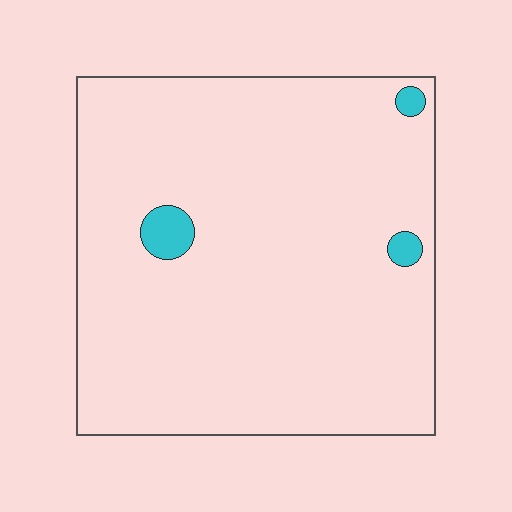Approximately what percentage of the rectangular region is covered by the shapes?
Approximately 5%.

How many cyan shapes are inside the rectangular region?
3.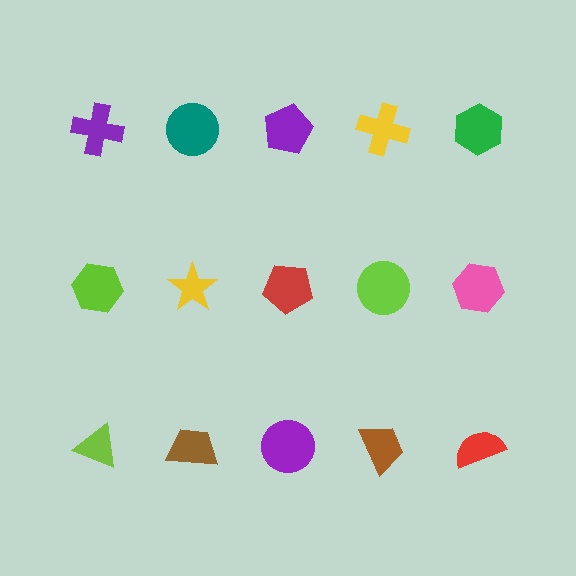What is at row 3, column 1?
A lime triangle.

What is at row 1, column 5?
A green hexagon.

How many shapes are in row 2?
5 shapes.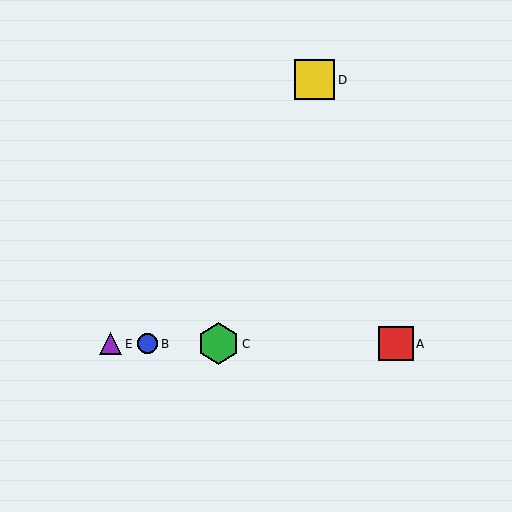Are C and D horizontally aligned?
No, C is at y≈344 and D is at y≈80.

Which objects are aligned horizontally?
Objects A, B, C, E are aligned horizontally.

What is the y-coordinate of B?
Object B is at y≈344.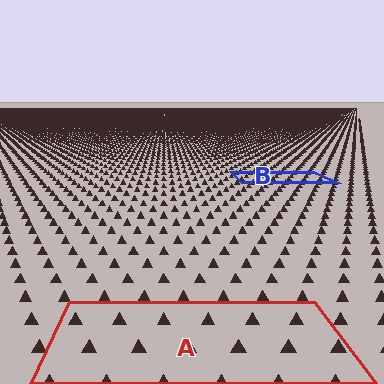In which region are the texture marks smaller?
The texture marks are smaller in region B, because it is farther away.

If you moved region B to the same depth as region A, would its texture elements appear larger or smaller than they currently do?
They would appear larger. At a closer depth, the same texture elements are projected at a bigger on-screen size.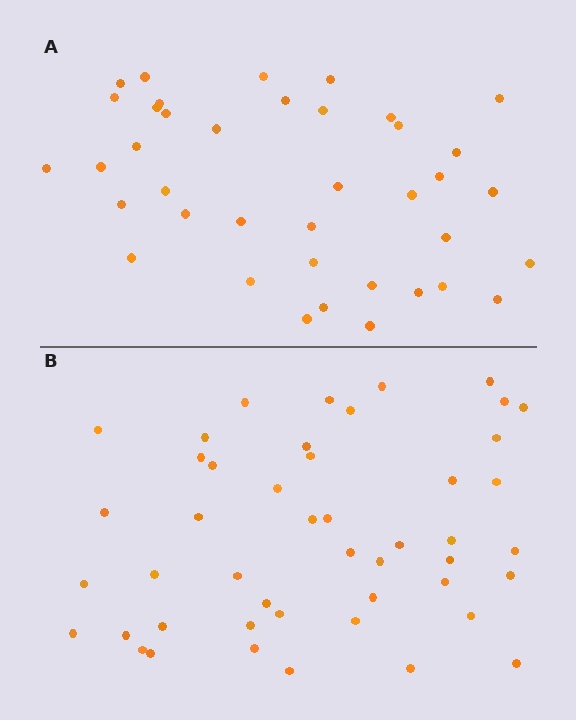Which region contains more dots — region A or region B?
Region B (the bottom region) has more dots.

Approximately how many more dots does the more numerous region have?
Region B has roughly 8 or so more dots than region A.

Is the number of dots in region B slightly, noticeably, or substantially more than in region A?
Region B has only slightly more — the two regions are fairly close. The ratio is roughly 1.2 to 1.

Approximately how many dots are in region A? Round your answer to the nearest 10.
About 40 dots. (The exact count is 39, which rounds to 40.)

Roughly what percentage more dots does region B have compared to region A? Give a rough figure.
About 20% more.